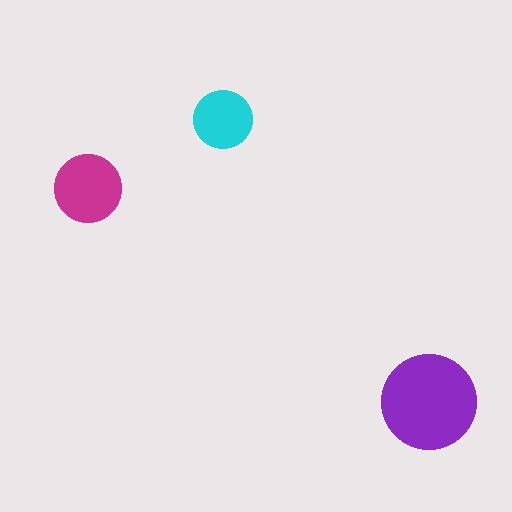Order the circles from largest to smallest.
the purple one, the magenta one, the cyan one.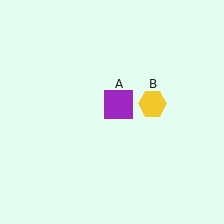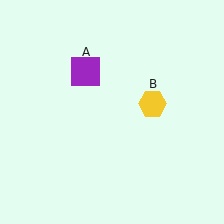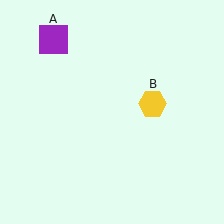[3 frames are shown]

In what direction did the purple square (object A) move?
The purple square (object A) moved up and to the left.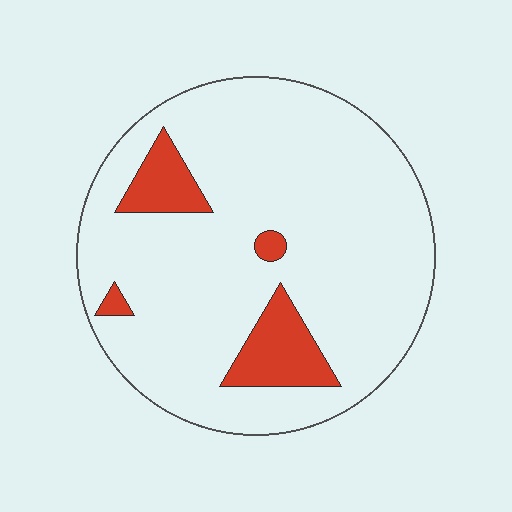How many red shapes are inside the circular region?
4.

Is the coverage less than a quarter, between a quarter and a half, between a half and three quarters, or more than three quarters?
Less than a quarter.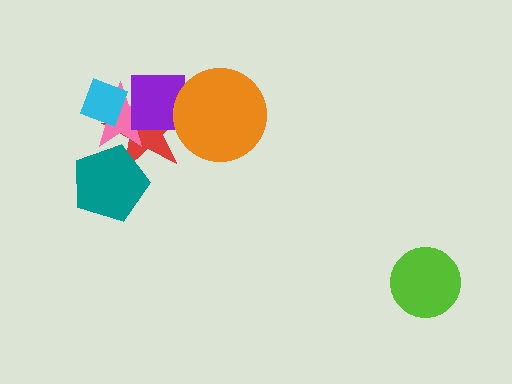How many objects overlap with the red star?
5 objects overlap with the red star.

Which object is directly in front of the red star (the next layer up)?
The pink star is directly in front of the red star.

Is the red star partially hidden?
Yes, it is partially covered by another shape.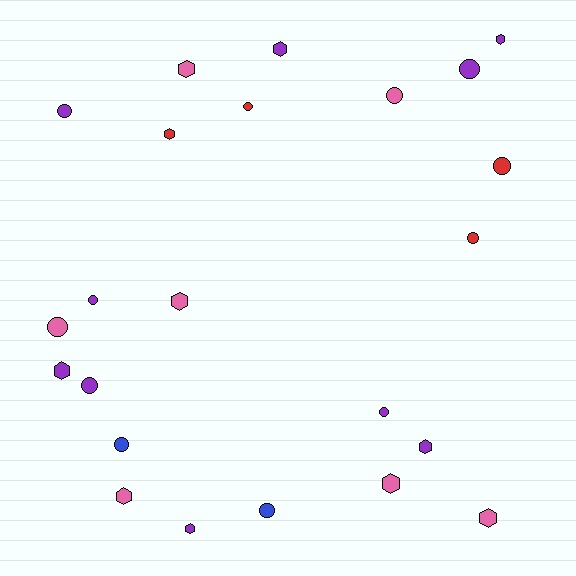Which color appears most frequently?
Purple, with 10 objects.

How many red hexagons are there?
There is 1 red hexagon.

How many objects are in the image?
There are 23 objects.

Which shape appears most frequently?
Circle, with 12 objects.